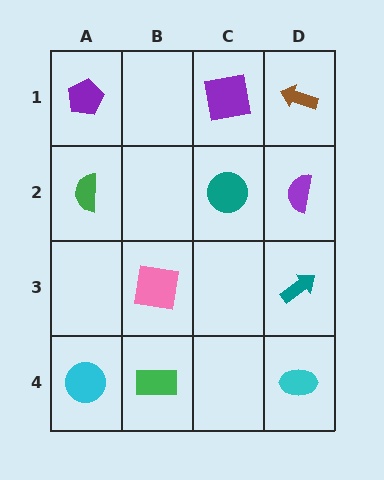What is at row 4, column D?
A cyan ellipse.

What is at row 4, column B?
A green rectangle.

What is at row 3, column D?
A teal arrow.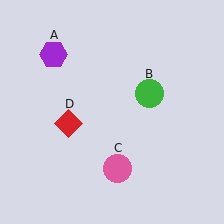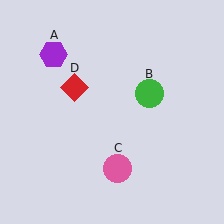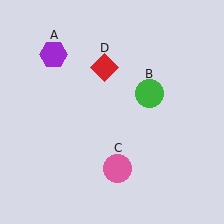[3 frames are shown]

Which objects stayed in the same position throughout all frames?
Purple hexagon (object A) and green circle (object B) and pink circle (object C) remained stationary.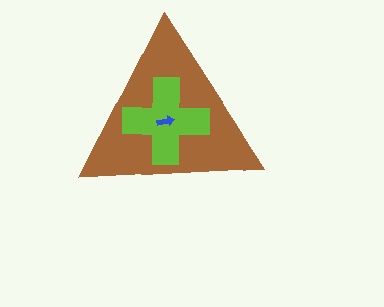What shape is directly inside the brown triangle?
The lime cross.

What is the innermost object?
The blue arrow.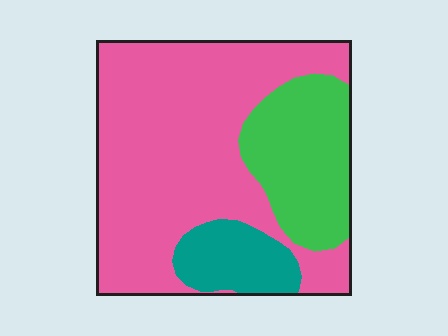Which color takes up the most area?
Pink, at roughly 65%.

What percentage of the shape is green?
Green takes up about one quarter (1/4) of the shape.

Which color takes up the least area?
Teal, at roughly 10%.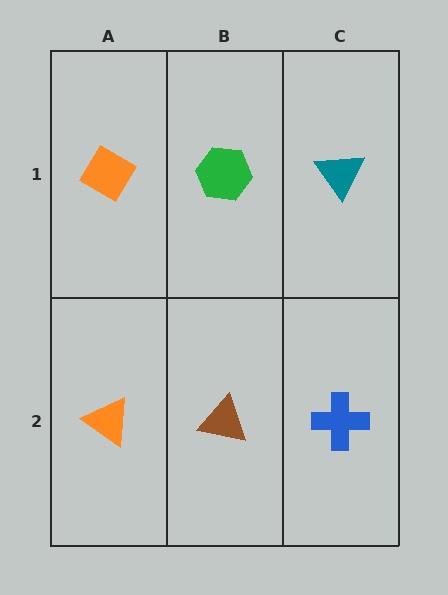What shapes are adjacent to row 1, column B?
A brown triangle (row 2, column B), an orange diamond (row 1, column A), a teal triangle (row 1, column C).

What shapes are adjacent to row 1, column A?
An orange triangle (row 2, column A), a green hexagon (row 1, column B).